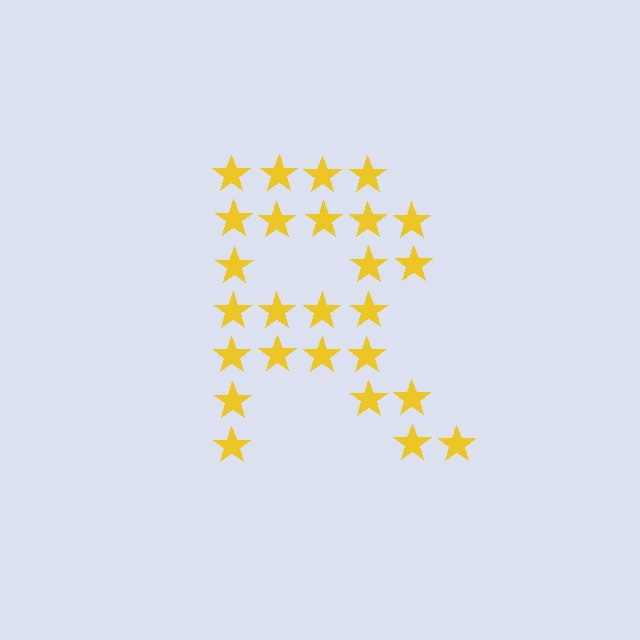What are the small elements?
The small elements are stars.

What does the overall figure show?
The overall figure shows the letter R.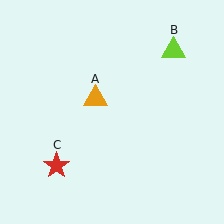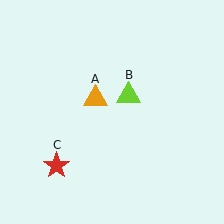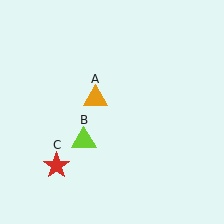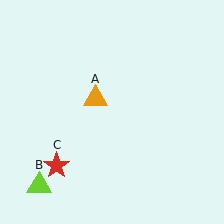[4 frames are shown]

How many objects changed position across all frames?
1 object changed position: lime triangle (object B).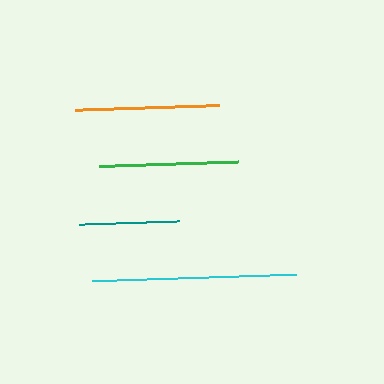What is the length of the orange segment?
The orange segment is approximately 144 pixels long.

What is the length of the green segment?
The green segment is approximately 139 pixels long.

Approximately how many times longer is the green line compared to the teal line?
The green line is approximately 1.4 times the length of the teal line.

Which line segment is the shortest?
The teal line is the shortest at approximately 100 pixels.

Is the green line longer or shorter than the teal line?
The green line is longer than the teal line.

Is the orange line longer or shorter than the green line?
The orange line is longer than the green line.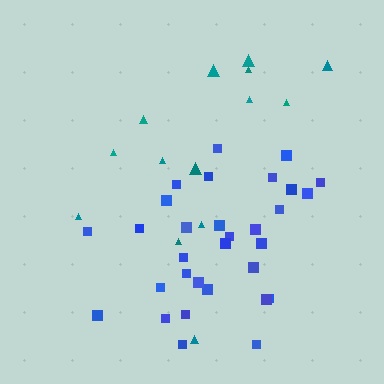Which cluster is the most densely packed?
Blue.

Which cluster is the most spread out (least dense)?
Teal.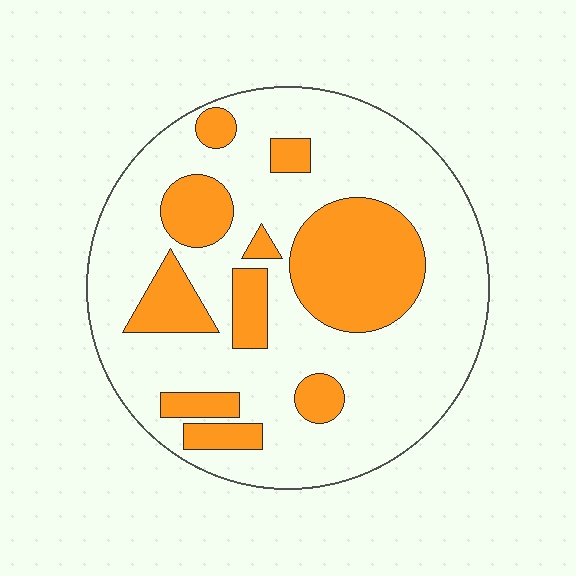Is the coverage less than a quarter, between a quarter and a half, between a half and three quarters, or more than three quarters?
Between a quarter and a half.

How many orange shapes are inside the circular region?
10.